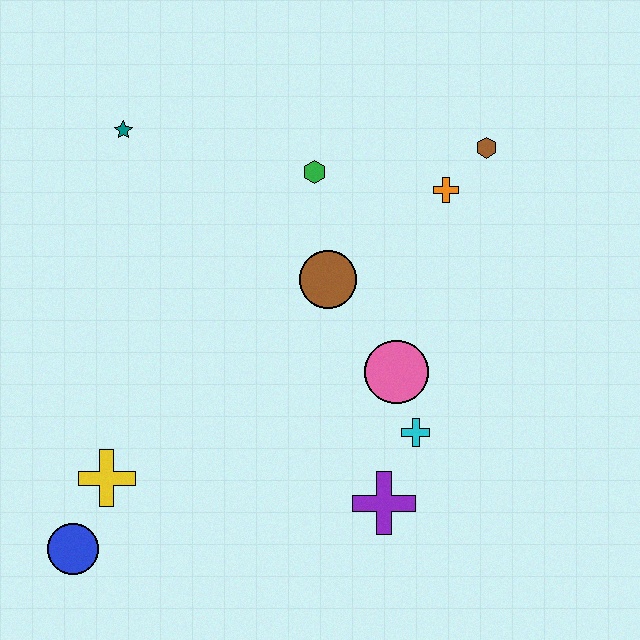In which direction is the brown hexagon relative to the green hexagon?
The brown hexagon is to the right of the green hexagon.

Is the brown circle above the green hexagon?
No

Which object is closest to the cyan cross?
The pink circle is closest to the cyan cross.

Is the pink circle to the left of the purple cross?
No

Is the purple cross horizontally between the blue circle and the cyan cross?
Yes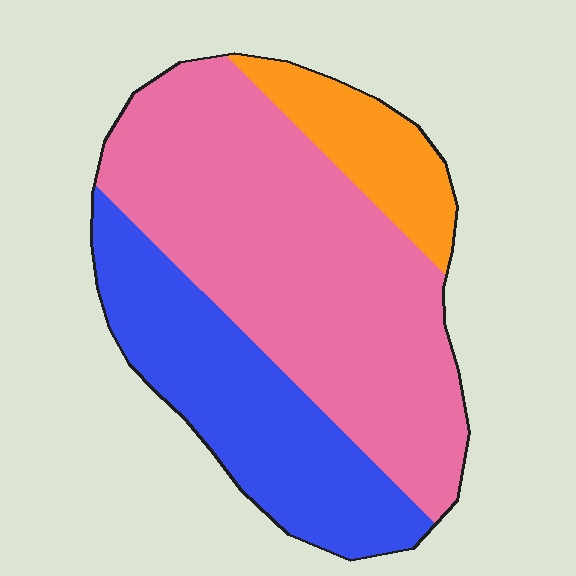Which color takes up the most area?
Pink, at roughly 55%.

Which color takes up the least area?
Orange, at roughly 15%.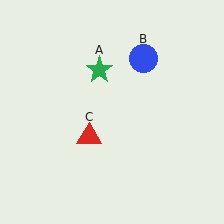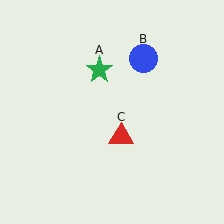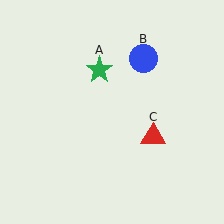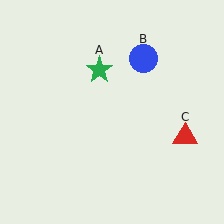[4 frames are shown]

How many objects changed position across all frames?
1 object changed position: red triangle (object C).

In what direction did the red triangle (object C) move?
The red triangle (object C) moved right.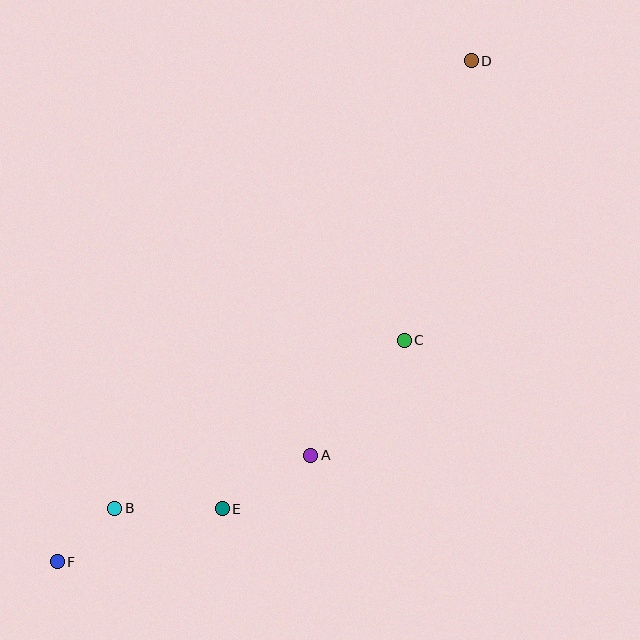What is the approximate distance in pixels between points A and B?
The distance between A and B is approximately 203 pixels.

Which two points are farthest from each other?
Points D and F are farthest from each other.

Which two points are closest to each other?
Points B and F are closest to each other.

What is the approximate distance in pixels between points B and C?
The distance between B and C is approximately 335 pixels.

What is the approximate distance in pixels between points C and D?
The distance between C and D is approximately 287 pixels.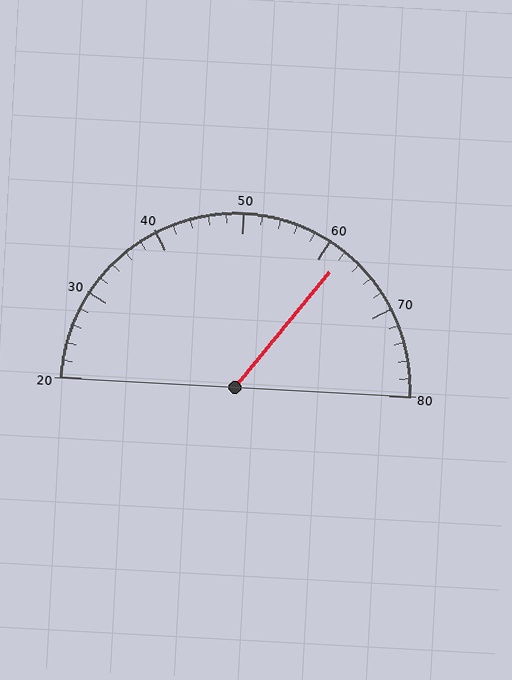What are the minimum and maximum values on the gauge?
The gauge ranges from 20 to 80.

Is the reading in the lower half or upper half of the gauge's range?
The reading is in the upper half of the range (20 to 80).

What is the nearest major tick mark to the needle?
The nearest major tick mark is 60.